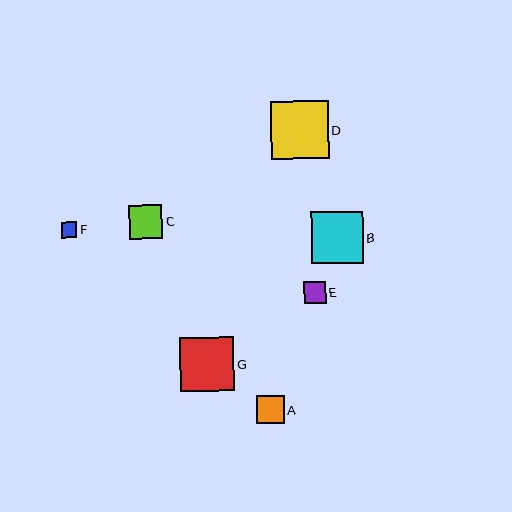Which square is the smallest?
Square F is the smallest with a size of approximately 16 pixels.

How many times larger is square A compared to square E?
Square A is approximately 1.3 times the size of square E.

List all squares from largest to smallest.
From largest to smallest: D, G, B, C, A, E, F.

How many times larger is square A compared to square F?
Square A is approximately 1.8 times the size of square F.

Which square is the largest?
Square D is the largest with a size of approximately 58 pixels.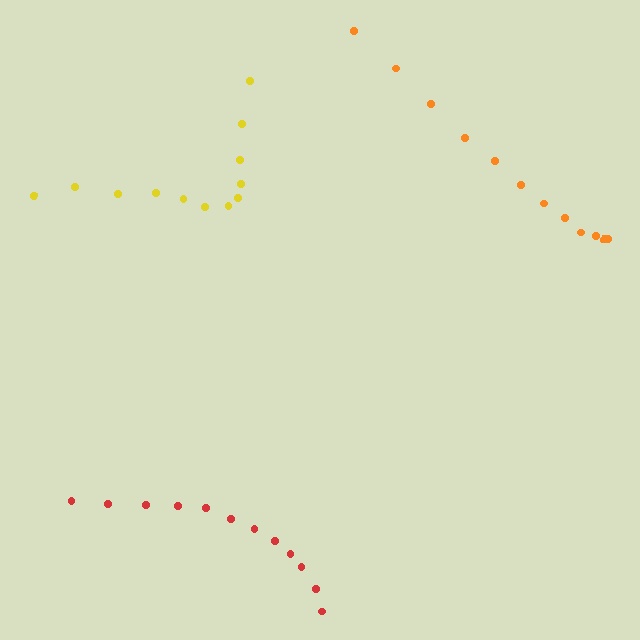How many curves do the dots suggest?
There are 3 distinct paths.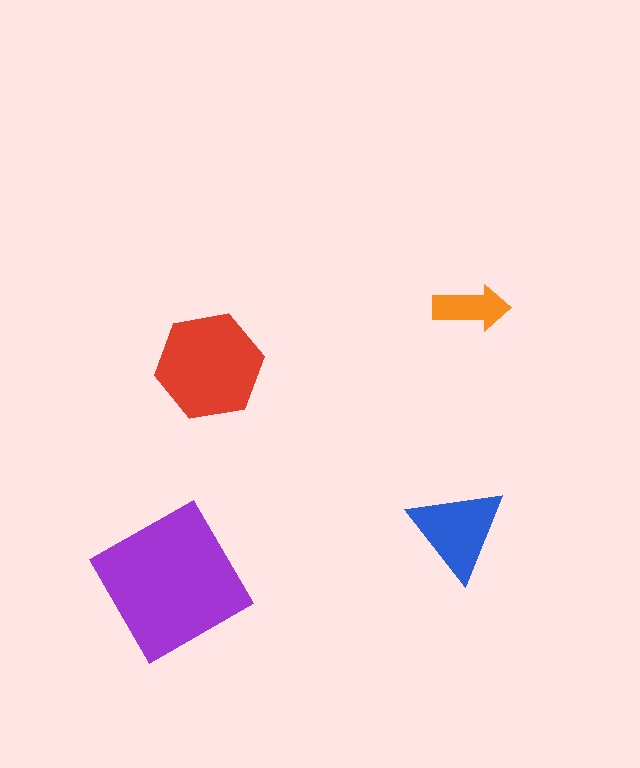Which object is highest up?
The orange arrow is topmost.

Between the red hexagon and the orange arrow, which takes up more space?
The red hexagon.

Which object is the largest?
The purple square.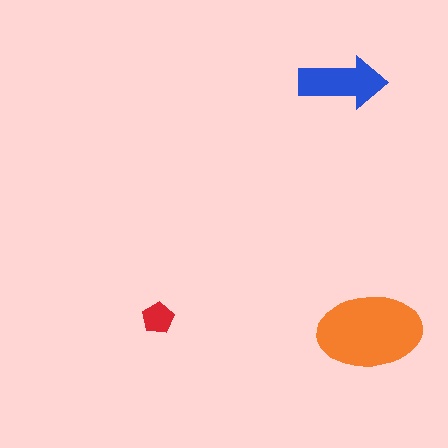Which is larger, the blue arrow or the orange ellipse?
The orange ellipse.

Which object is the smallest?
The red pentagon.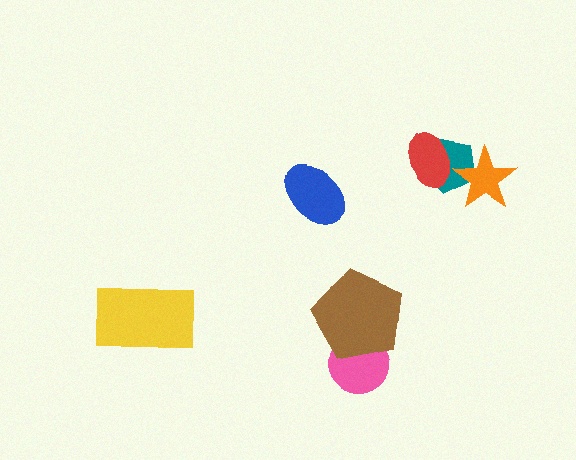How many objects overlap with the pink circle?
1 object overlaps with the pink circle.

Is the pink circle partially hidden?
Yes, it is partially covered by another shape.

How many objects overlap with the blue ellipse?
0 objects overlap with the blue ellipse.